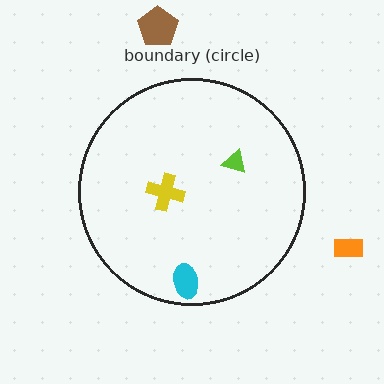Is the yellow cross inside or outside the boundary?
Inside.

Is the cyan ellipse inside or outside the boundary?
Inside.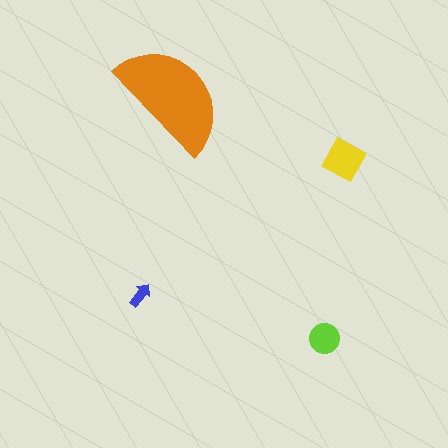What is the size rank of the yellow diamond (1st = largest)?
2nd.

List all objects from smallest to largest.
The blue arrow, the lime circle, the yellow diamond, the orange semicircle.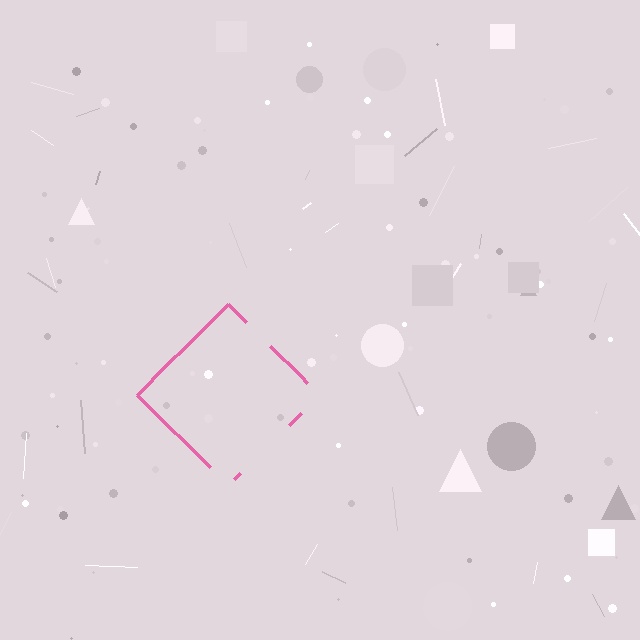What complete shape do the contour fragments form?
The contour fragments form a diamond.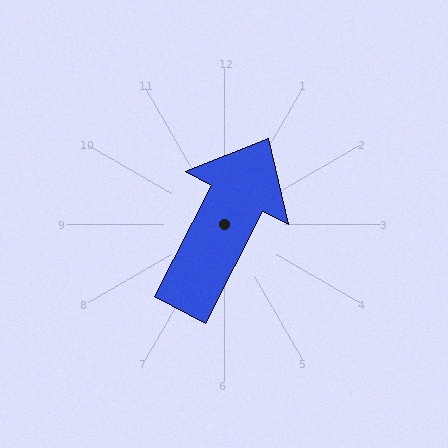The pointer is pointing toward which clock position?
Roughly 1 o'clock.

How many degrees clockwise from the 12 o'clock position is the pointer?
Approximately 27 degrees.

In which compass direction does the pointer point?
Northeast.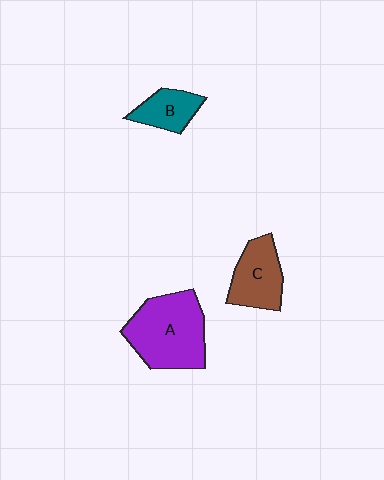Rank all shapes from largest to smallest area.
From largest to smallest: A (purple), C (brown), B (teal).